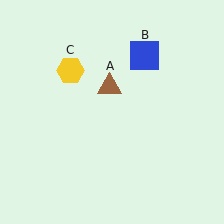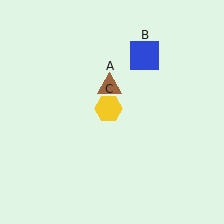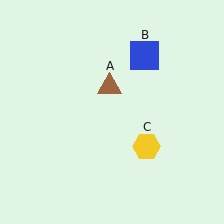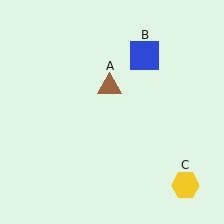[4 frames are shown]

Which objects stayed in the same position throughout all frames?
Brown triangle (object A) and blue square (object B) remained stationary.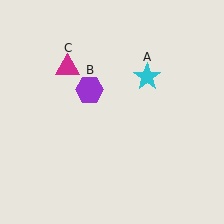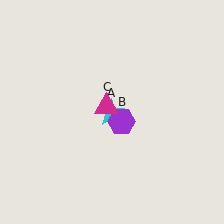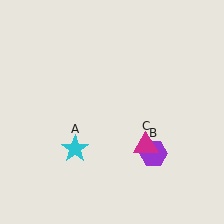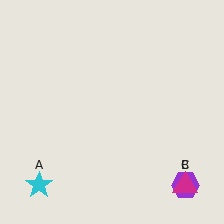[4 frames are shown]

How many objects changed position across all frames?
3 objects changed position: cyan star (object A), purple hexagon (object B), magenta triangle (object C).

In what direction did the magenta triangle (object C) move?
The magenta triangle (object C) moved down and to the right.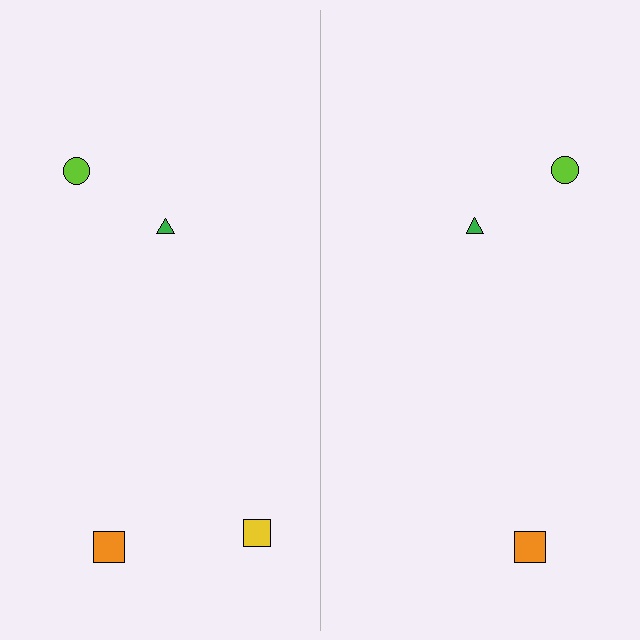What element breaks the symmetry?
A yellow square is missing from the right side.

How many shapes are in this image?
There are 7 shapes in this image.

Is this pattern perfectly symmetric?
No, the pattern is not perfectly symmetric. A yellow square is missing from the right side.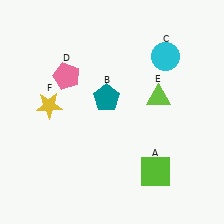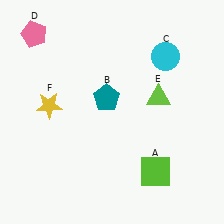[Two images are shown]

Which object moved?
The pink pentagon (D) moved up.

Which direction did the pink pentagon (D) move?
The pink pentagon (D) moved up.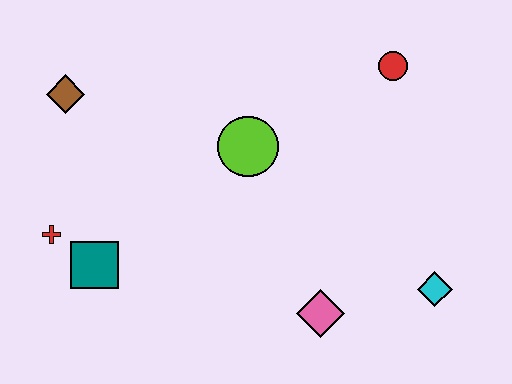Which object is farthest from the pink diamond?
The brown diamond is farthest from the pink diamond.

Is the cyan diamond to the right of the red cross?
Yes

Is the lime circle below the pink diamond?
No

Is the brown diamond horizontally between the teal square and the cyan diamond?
No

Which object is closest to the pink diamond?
The cyan diamond is closest to the pink diamond.